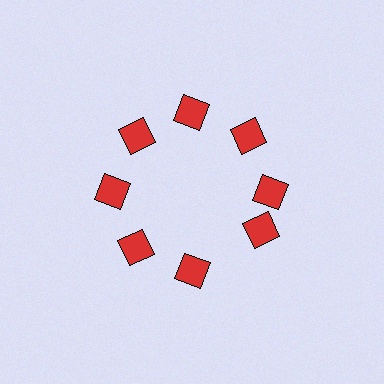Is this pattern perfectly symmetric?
No. The 8 red diamonds are arranged in a ring, but one element near the 4 o'clock position is rotated out of alignment along the ring, breaking the 8-fold rotational symmetry.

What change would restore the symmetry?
The symmetry would be restored by rotating it back into even spacing with its neighbors so that all 8 diamonds sit at equal angles and equal distance from the center.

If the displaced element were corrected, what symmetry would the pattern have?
It would have 8-fold rotational symmetry — the pattern would map onto itself every 45 degrees.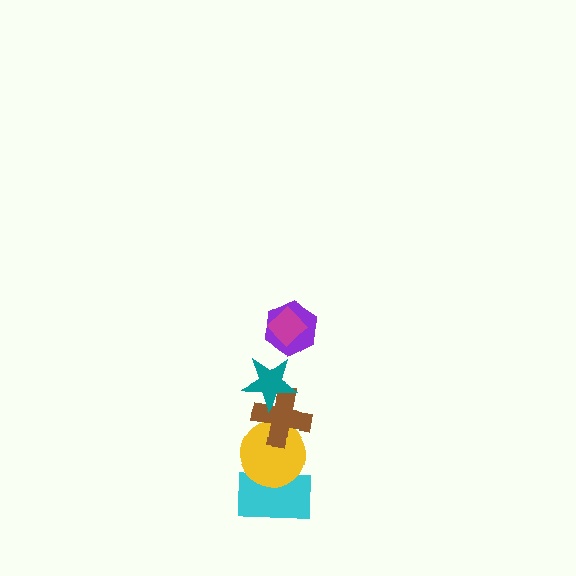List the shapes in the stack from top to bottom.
From top to bottom: the magenta diamond, the purple hexagon, the teal star, the brown cross, the yellow circle, the cyan rectangle.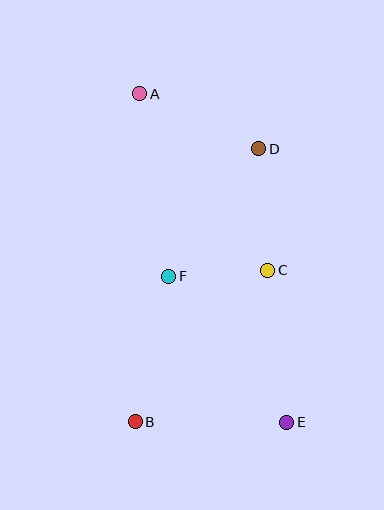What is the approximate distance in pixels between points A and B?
The distance between A and B is approximately 328 pixels.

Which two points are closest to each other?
Points C and F are closest to each other.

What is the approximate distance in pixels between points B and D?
The distance between B and D is approximately 299 pixels.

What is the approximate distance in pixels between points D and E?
The distance between D and E is approximately 274 pixels.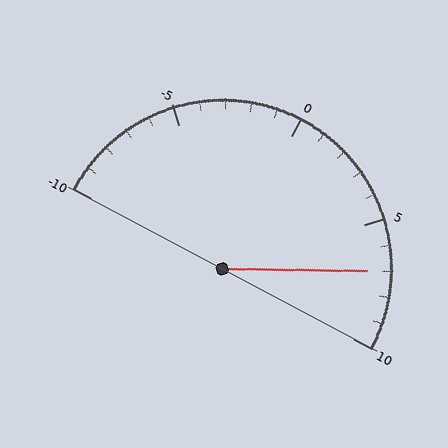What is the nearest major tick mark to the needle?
The nearest major tick mark is 5.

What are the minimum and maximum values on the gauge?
The gauge ranges from -10 to 10.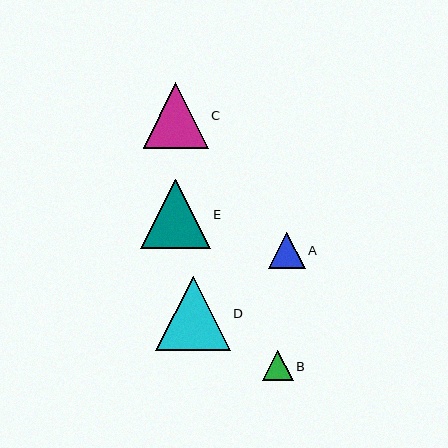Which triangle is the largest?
Triangle D is the largest with a size of approximately 74 pixels.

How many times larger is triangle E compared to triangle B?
Triangle E is approximately 2.2 times the size of triangle B.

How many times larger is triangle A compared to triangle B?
Triangle A is approximately 1.2 times the size of triangle B.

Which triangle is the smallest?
Triangle B is the smallest with a size of approximately 31 pixels.